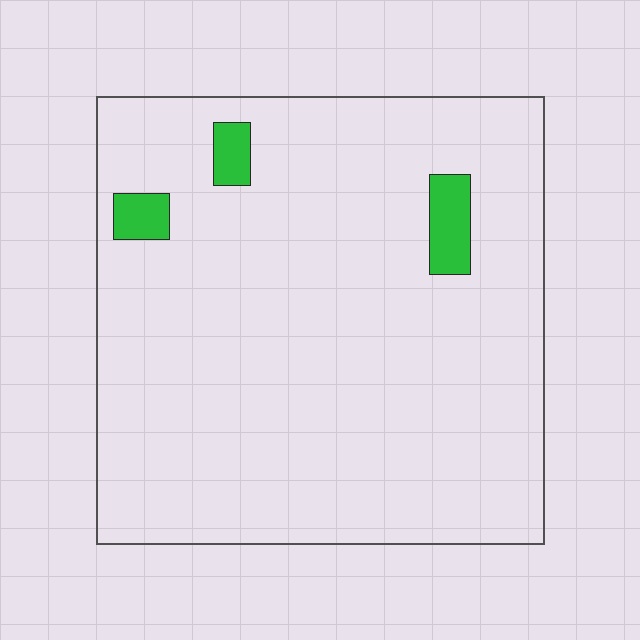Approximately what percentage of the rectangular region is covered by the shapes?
Approximately 5%.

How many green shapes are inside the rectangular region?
3.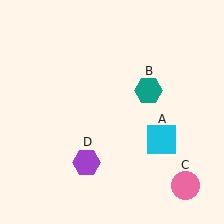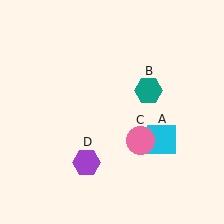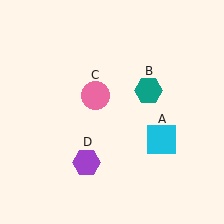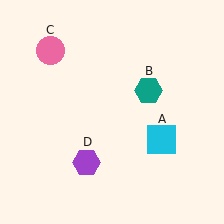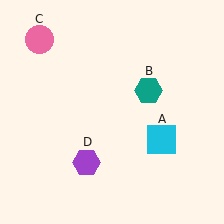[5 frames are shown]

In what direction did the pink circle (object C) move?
The pink circle (object C) moved up and to the left.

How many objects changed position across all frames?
1 object changed position: pink circle (object C).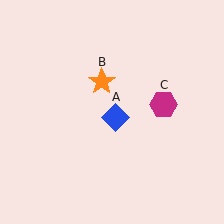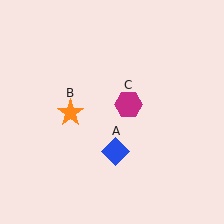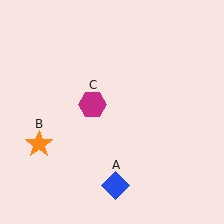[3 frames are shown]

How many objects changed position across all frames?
3 objects changed position: blue diamond (object A), orange star (object B), magenta hexagon (object C).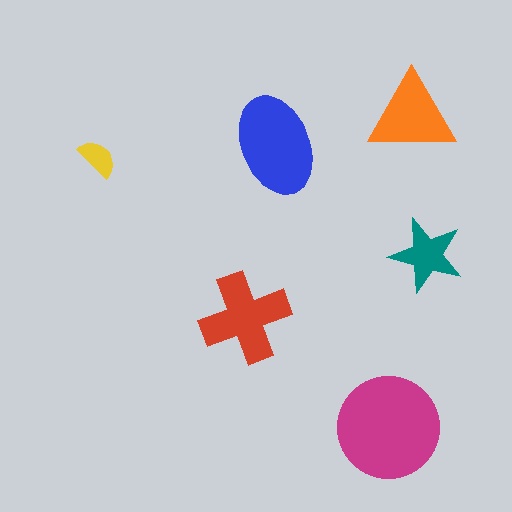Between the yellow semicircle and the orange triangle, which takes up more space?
The orange triangle.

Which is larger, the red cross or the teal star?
The red cross.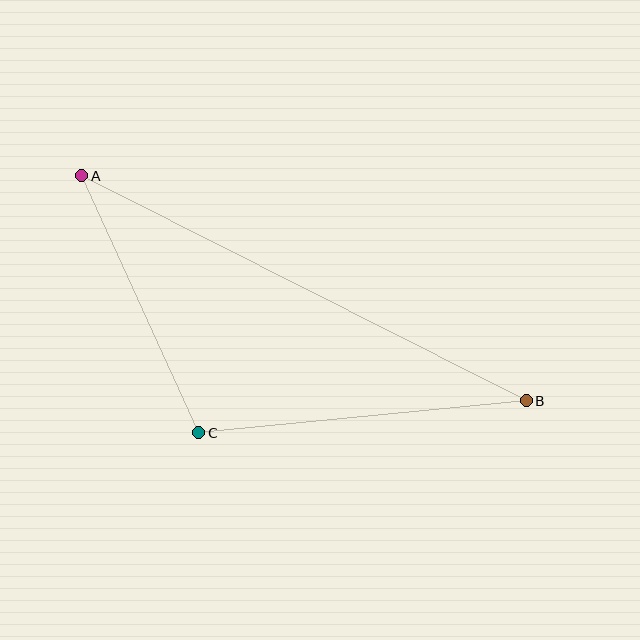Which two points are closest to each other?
Points A and C are closest to each other.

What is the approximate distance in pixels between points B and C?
The distance between B and C is approximately 329 pixels.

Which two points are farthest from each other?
Points A and B are farthest from each other.